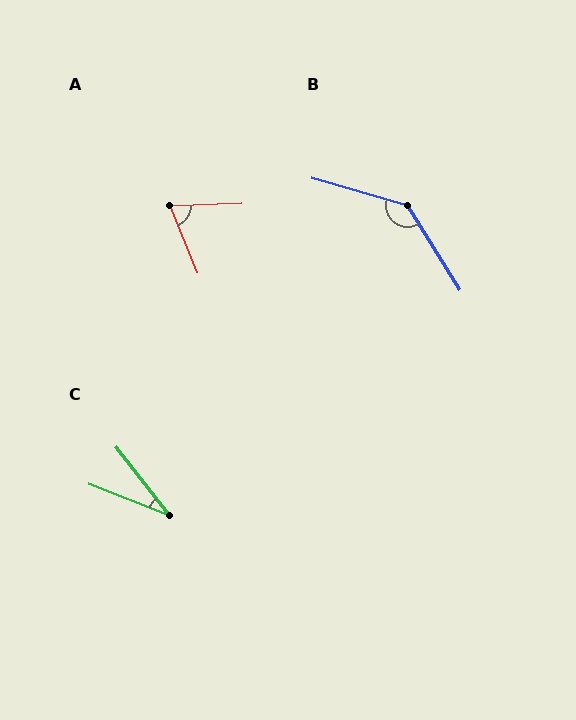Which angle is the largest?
B, at approximately 138 degrees.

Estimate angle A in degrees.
Approximately 70 degrees.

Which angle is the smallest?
C, at approximately 30 degrees.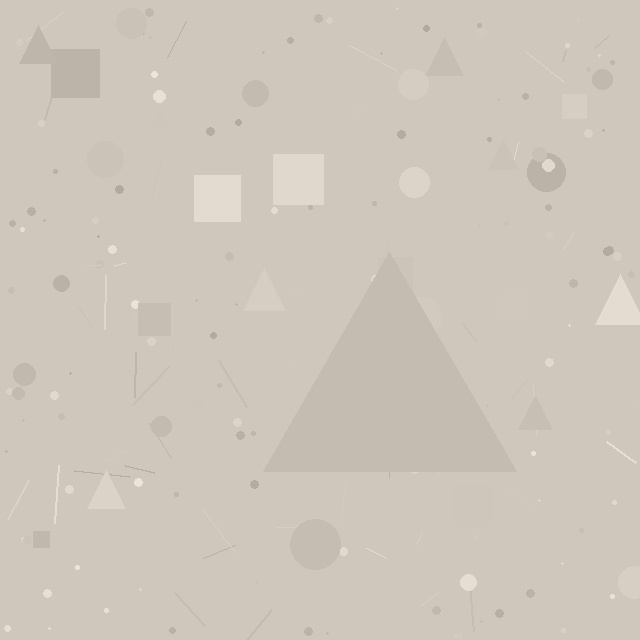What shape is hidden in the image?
A triangle is hidden in the image.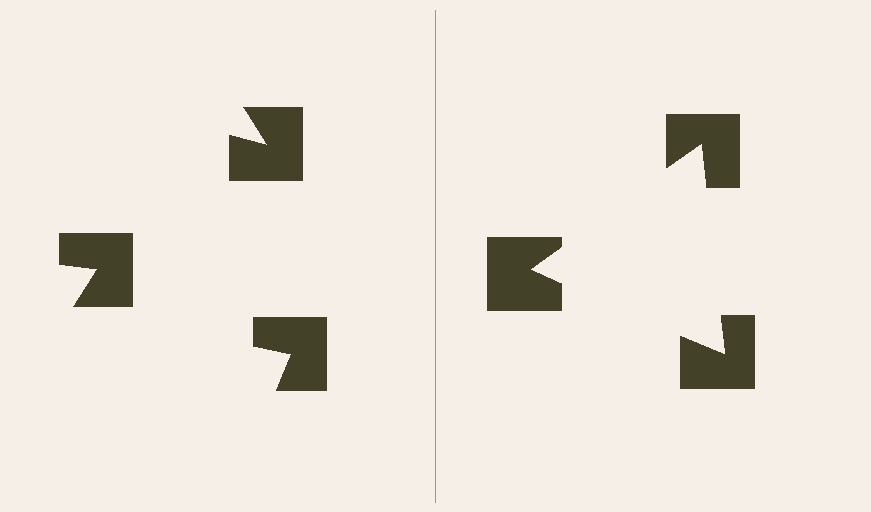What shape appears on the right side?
An illusory triangle.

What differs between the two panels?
The notched squares are positioned identically on both sides; only the wedge orientations differ. On the right they align to a triangle; on the left they are misaligned.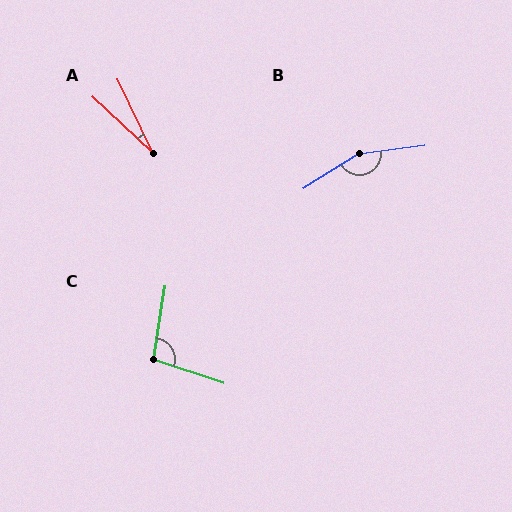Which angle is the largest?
B, at approximately 155 degrees.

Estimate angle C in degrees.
Approximately 99 degrees.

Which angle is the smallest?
A, at approximately 22 degrees.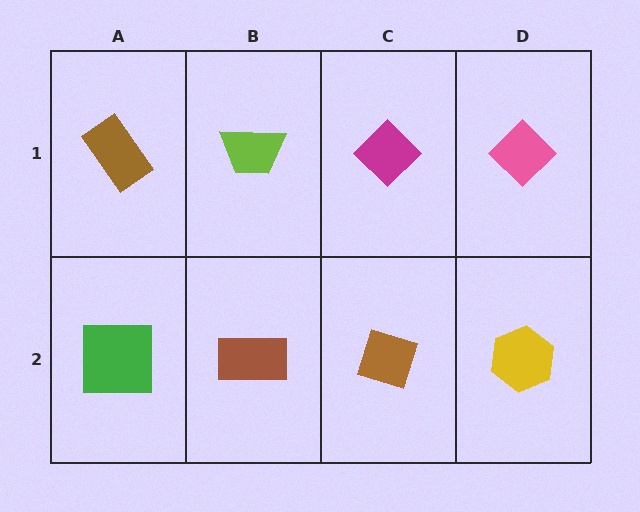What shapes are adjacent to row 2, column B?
A lime trapezoid (row 1, column B), a green square (row 2, column A), a brown diamond (row 2, column C).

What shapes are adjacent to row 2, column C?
A magenta diamond (row 1, column C), a brown rectangle (row 2, column B), a yellow hexagon (row 2, column D).